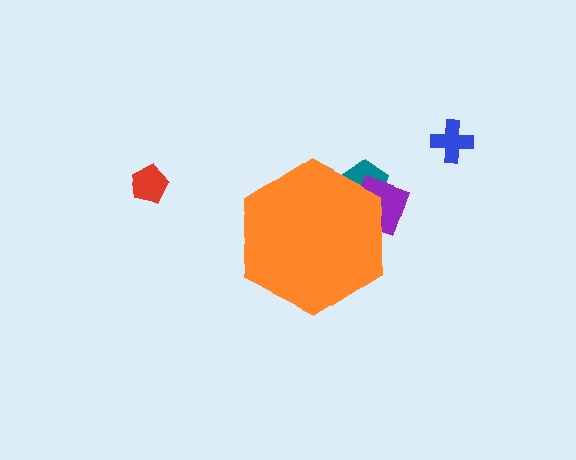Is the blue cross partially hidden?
No, the blue cross is fully visible.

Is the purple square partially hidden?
Yes, the purple square is partially hidden behind the orange hexagon.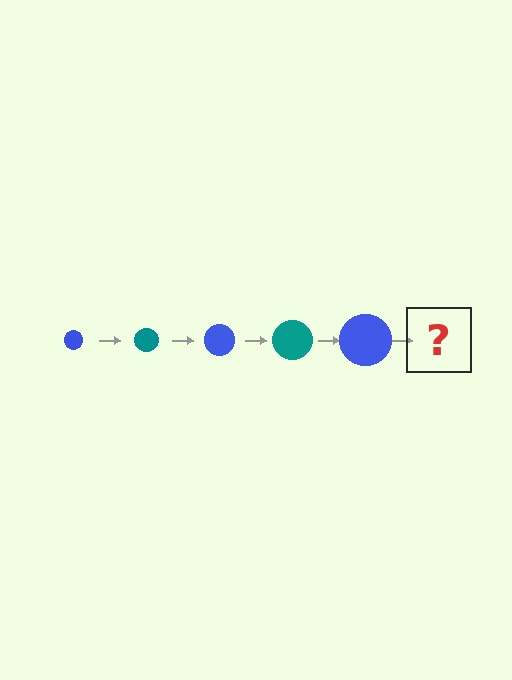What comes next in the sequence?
The next element should be a teal circle, larger than the previous one.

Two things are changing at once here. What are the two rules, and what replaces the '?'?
The two rules are that the circle grows larger each step and the color cycles through blue and teal. The '?' should be a teal circle, larger than the previous one.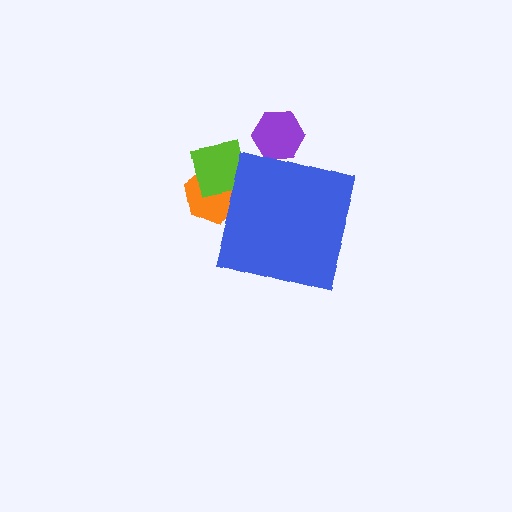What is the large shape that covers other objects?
A blue square.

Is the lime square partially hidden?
Yes, the lime square is partially hidden behind the blue square.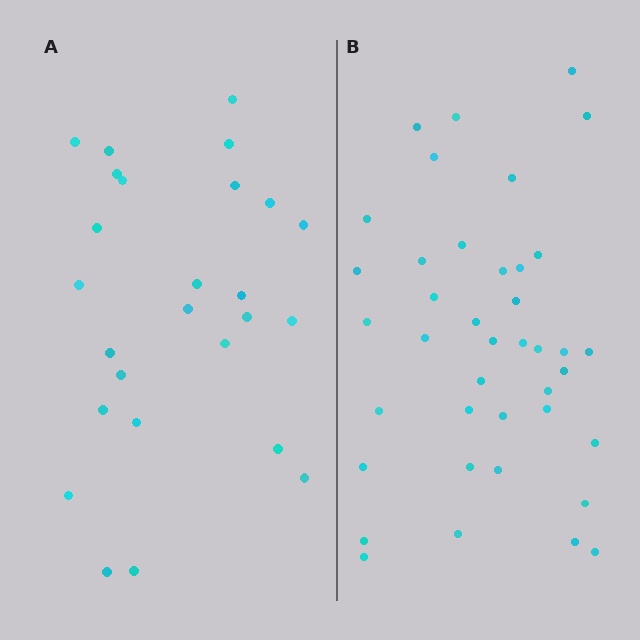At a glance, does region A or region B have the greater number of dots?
Region B (the right region) has more dots.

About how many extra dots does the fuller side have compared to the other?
Region B has approximately 15 more dots than region A.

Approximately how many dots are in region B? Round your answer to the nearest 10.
About 40 dots.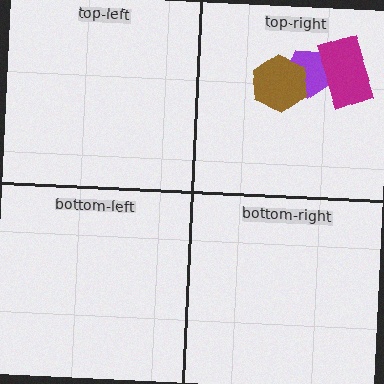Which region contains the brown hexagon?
The top-right region.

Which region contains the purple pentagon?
The top-right region.